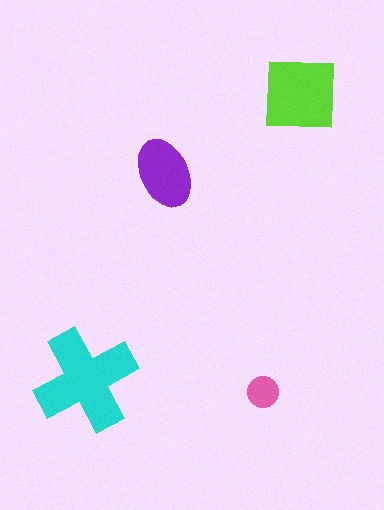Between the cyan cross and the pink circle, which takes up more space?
The cyan cross.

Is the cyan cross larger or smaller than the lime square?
Larger.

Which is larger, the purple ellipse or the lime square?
The lime square.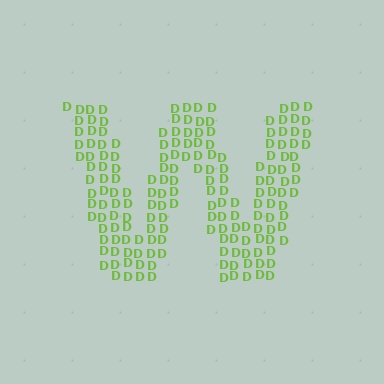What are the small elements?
The small elements are letter D's.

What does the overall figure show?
The overall figure shows the letter W.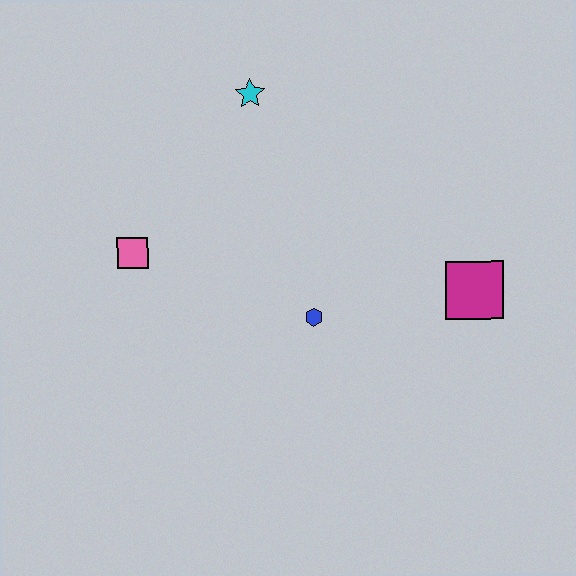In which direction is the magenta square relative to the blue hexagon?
The magenta square is to the right of the blue hexagon.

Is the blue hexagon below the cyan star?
Yes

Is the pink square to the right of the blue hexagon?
No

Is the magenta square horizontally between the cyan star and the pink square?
No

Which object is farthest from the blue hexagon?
The cyan star is farthest from the blue hexagon.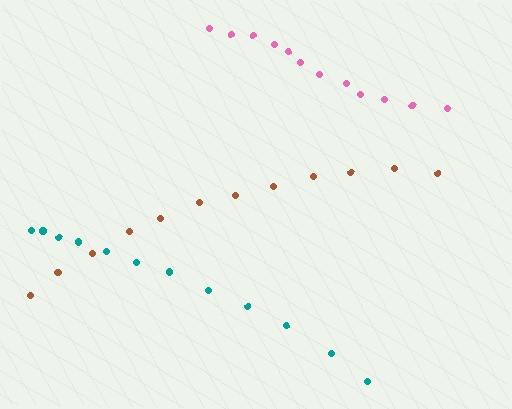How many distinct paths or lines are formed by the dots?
There are 3 distinct paths.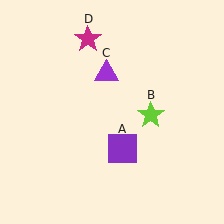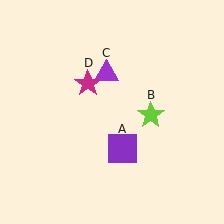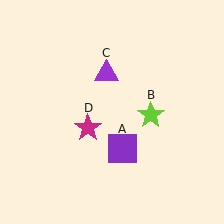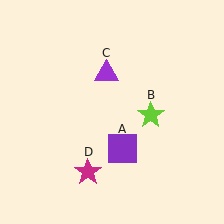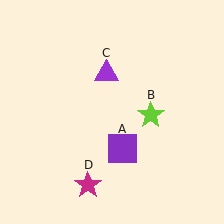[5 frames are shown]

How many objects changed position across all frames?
1 object changed position: magenta star (object D).